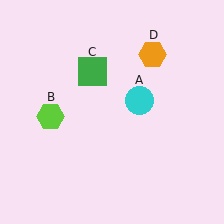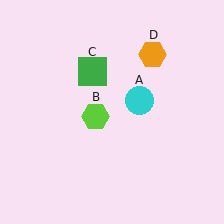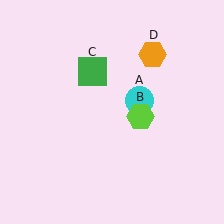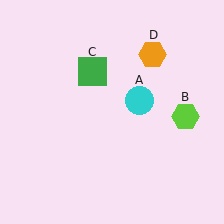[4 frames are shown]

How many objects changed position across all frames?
1 object changed position: lime hexagon (object B).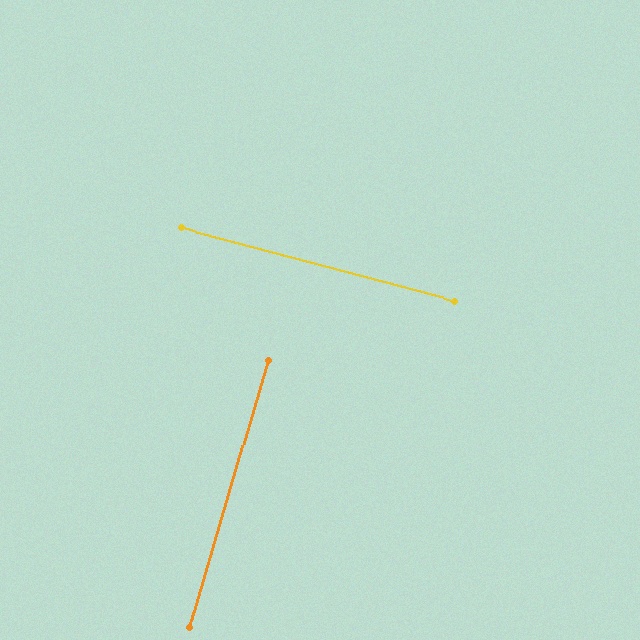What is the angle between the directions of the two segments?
Approximately 88 degrees.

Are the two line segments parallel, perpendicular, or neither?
Perpendicular — they meet at approximately 88°.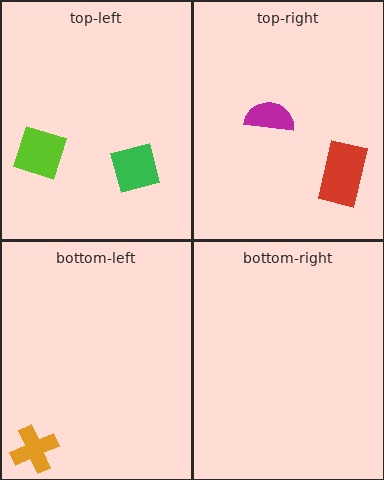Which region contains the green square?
The top-left region.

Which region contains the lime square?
The top-left region.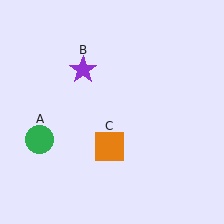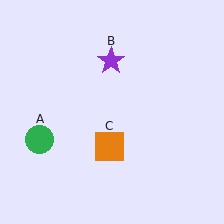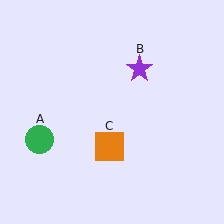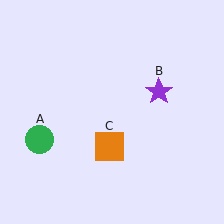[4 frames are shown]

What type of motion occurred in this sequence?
The purple star (object B) rotated clockwise around the center of the scene.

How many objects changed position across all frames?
1 object changed position: purple star (object B).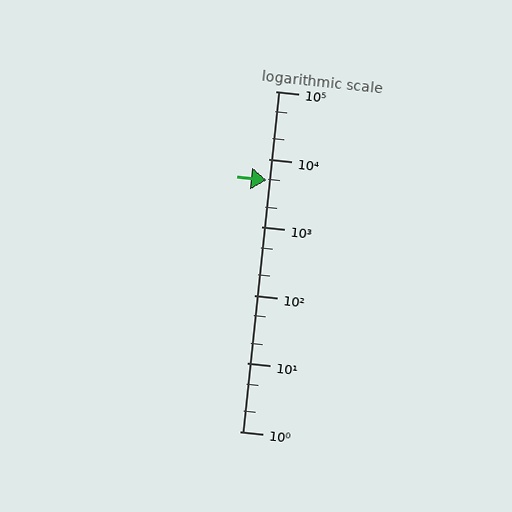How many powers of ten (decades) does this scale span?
The scale spans 5 decades, from 1 to 100000.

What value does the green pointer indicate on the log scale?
The pointer indicates approximately 4900.